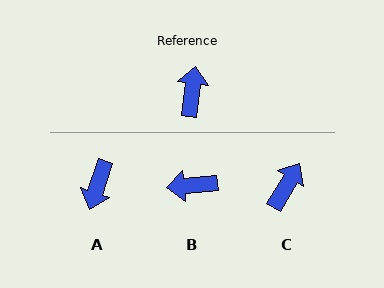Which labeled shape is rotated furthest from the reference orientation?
A, about 169 degrees away.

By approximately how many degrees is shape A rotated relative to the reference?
Approximately 169 degrees counter-clockwise.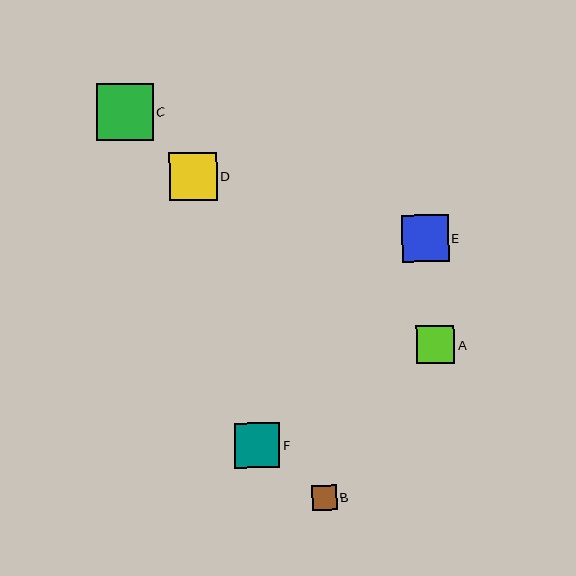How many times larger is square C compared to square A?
Square C is approximately 1.5 times the size of square A.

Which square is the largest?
Square C is the largest with a size of approximately 57 pixels.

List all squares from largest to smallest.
From largest to smallest: C, D, E, F, A, B.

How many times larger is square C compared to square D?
Square C is approximately 1.2 times the size of square D.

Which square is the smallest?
Square B is the smallest with a size of approximately 25 pixels.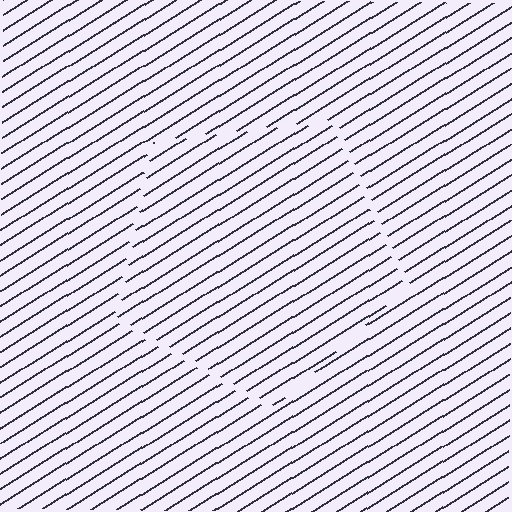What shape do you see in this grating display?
An illusory pentagon. The interior of the shape contains the same grating, shifted by half a period — the contour is defined by the phase discontinuity where line-ends from the inner and outer gratings abut.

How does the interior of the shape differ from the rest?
The interior of the shape contains the same grating, shifted by half a period — the contour is defined by the phase discontinuity where line-ends from the inner and outer gratings abut.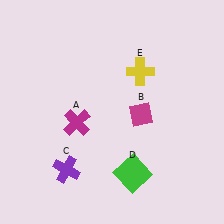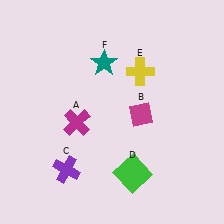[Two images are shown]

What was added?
A teal star (F) was added in Image 2.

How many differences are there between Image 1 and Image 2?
There is 1 difference between the two images.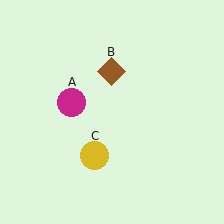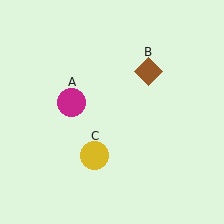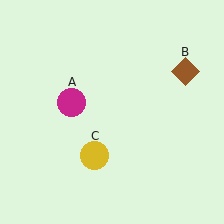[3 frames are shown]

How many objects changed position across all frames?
1 object changed position: brown diamond (object B).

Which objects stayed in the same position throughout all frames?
Magenta circle (object A) and yellow circle (object C) remained stationary.